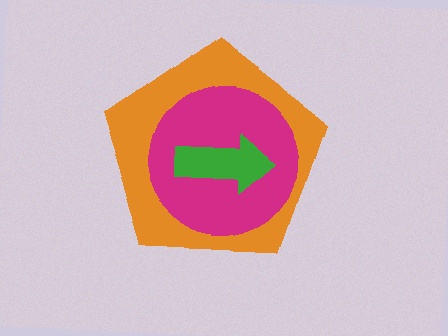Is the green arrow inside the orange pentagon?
Yes.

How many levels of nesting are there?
3.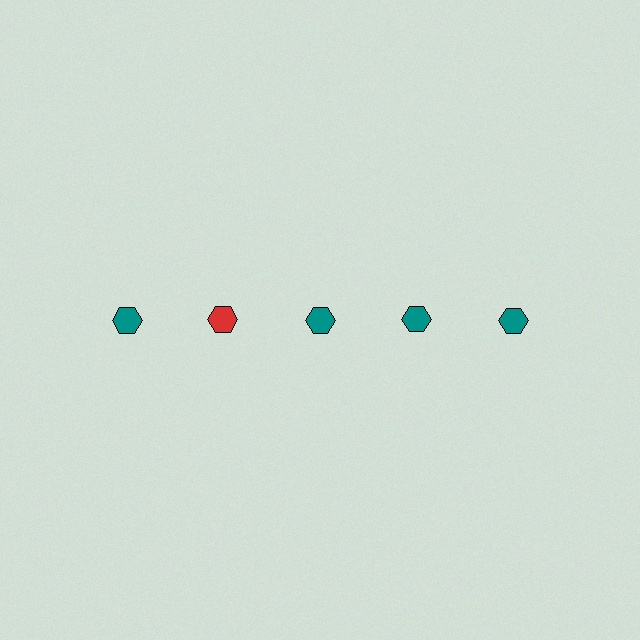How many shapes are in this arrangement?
There are 5 shapes arranged in a grid pattern.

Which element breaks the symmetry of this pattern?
The red hexagon in the top row, second from left column breaks the symmetry. All other shapes are teal hexagons.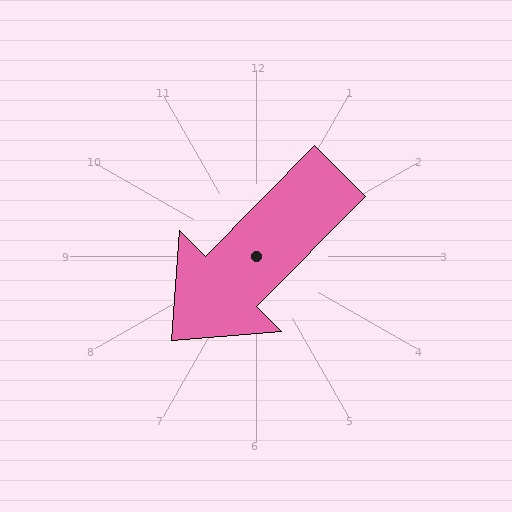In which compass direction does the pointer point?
Southwest.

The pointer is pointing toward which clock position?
Roughly 7 o'clock.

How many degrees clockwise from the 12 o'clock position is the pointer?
Approximately 225 degrees.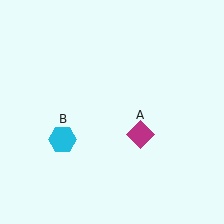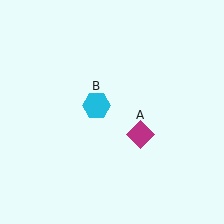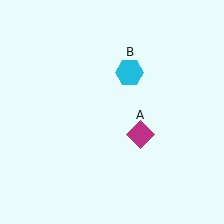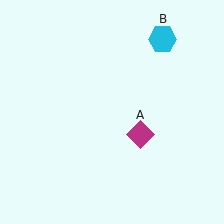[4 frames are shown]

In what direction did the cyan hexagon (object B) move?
The cyan hexagon (object B) moved up and to the right.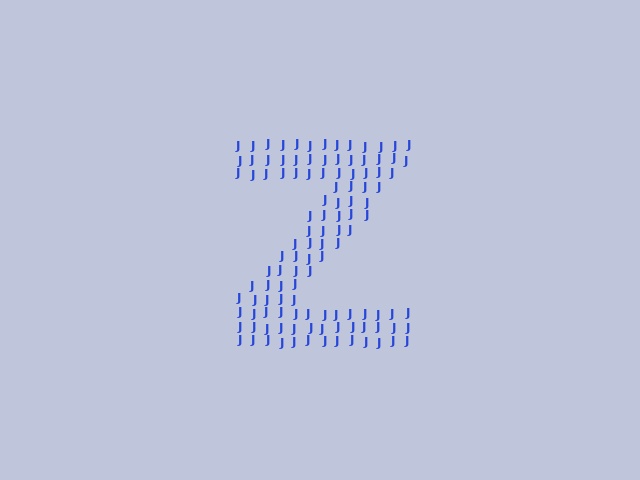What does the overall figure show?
The overall figure shows the letter Z.